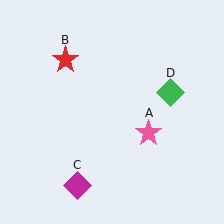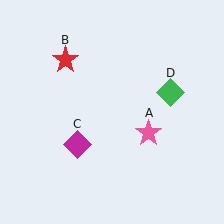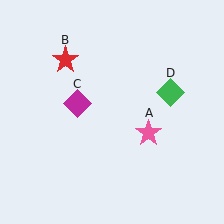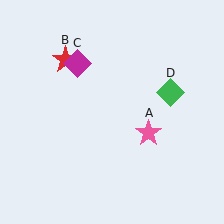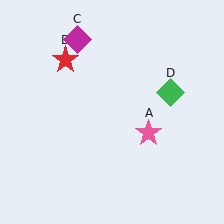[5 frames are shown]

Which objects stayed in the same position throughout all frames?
Pink star (object A) and red star (object B) and green diamond (object D) remained stationary.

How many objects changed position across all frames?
1 object changed position: magenta diamond (object C).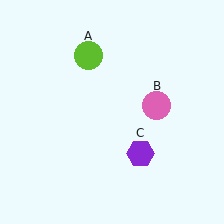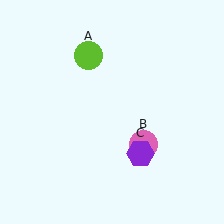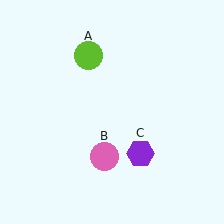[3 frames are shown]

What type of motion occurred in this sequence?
The pink circle (object B) rotated clockwise around the center of the scene.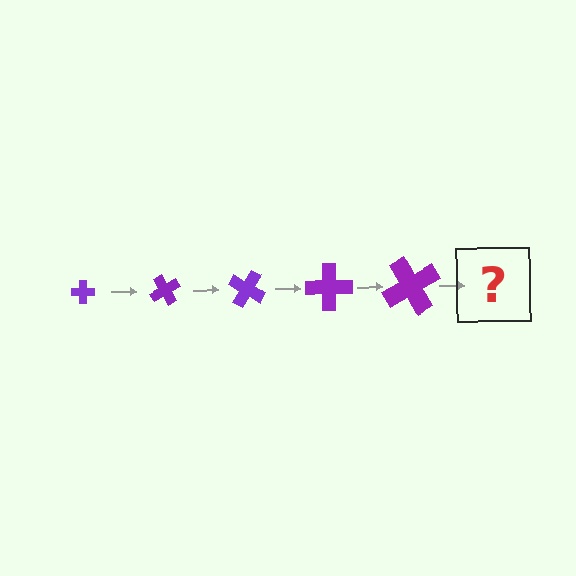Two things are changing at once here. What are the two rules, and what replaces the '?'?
The two rules are that the cross grows larger each step and it rotates 60 degrees each step. The '?' should be a cross, larger than the previous one and rotated 300 degrees from the start.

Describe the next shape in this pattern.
It should be a cross, larger than the previous one and rotated 300 degrees from the start.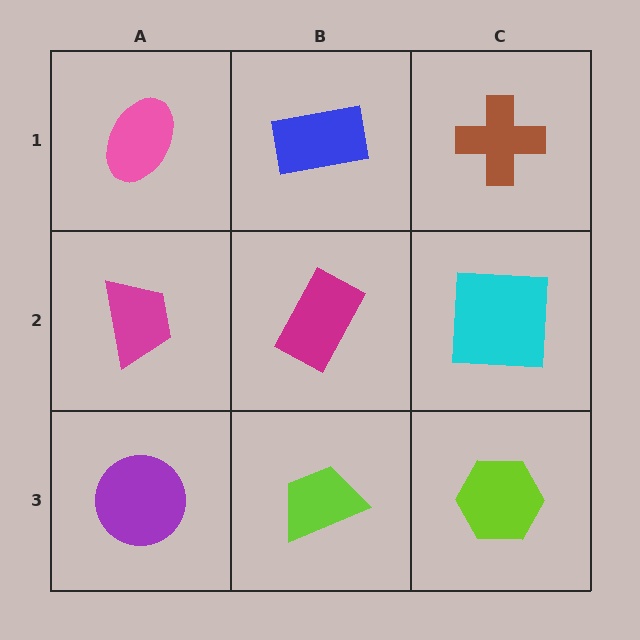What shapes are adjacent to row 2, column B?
A blue rectangle (row 1, column B), a lime trapezoid (row 3, column B), a magenta trapezoid (row 2, column A), a cyan square (row 2, column C).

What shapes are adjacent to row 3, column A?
A magenta trapezoid (row 2, column A), a lime trapezoid (row 3, column B).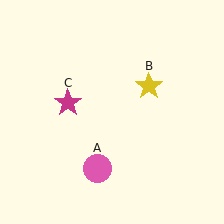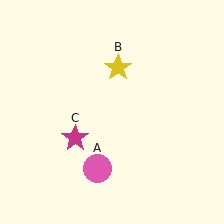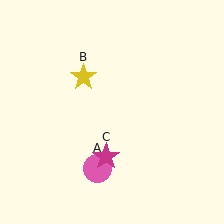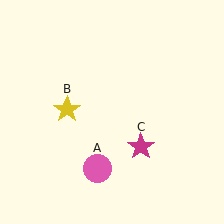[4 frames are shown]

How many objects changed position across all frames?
2 objects changed position: yellow star (object B), magenta star (object C).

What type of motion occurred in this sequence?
The yellow star (object B), magenta star (object C) rotated counterclockwise around the center of the scene.